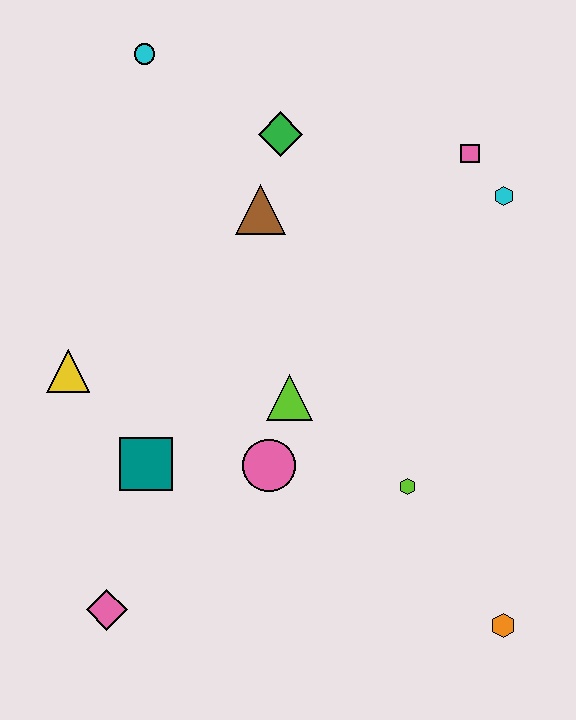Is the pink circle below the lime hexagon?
No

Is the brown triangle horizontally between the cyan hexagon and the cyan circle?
Yes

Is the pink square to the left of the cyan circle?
No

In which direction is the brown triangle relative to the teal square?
The brown triangle is above the teal square.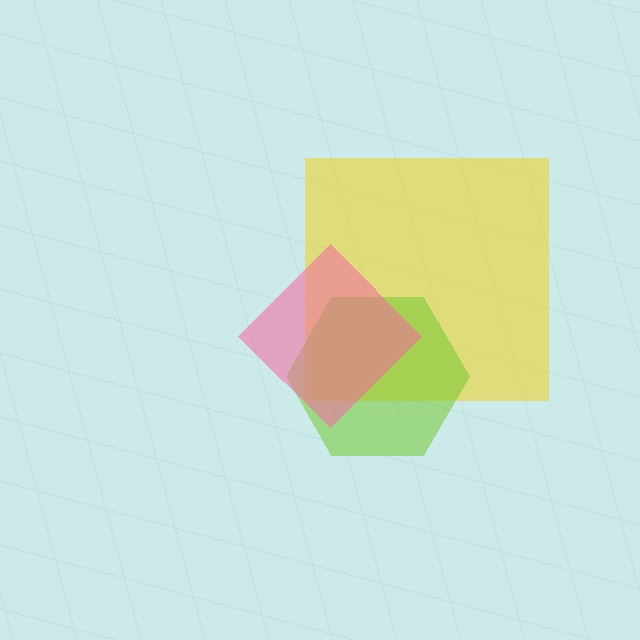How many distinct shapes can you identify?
There are 3 distinct shapes: a yellow square, a lime hexagon, a pink diamond.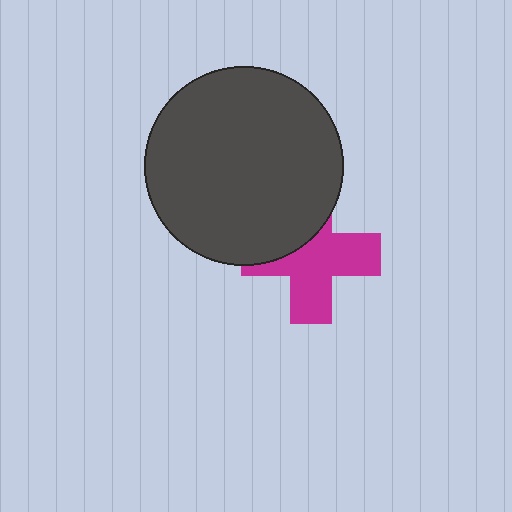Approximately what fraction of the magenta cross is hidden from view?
Roughly 37% of the magenta cross is hidden behind the dark gray circle.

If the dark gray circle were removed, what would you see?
You would see the complete magenta cross.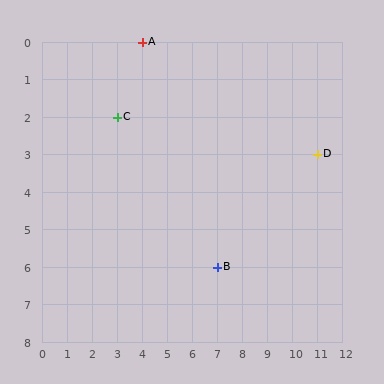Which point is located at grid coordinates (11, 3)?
Point D is at (11, 3).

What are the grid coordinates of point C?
Point C is at grid coordinates (3, 2).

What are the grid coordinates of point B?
Point B is at grid coordinates (7, 6).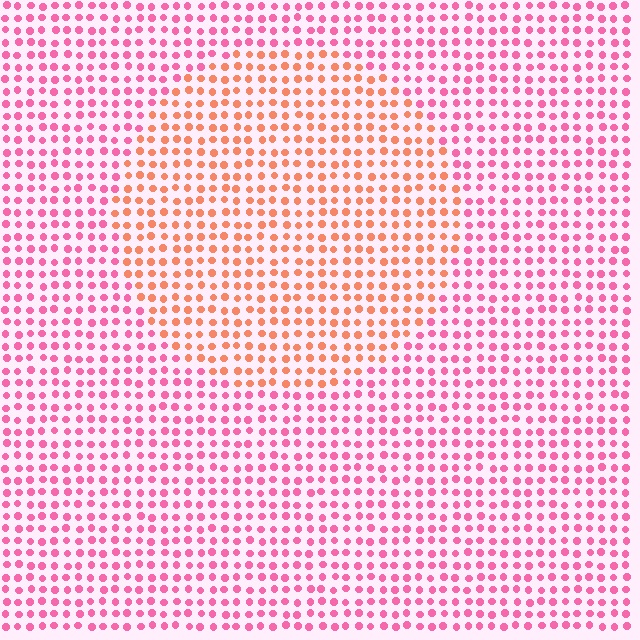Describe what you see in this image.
The image is filled with small pink elements in a uniform arrangement. A circle-shaped region is visible where the elements are tinted to a slightly different hue, forming a subtle color boundary.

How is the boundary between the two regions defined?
The boundary is defined purely by a slight shift in hue (about 42 degrees). Spacing, size, and orientation are identical on both sides.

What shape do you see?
I see a circle.